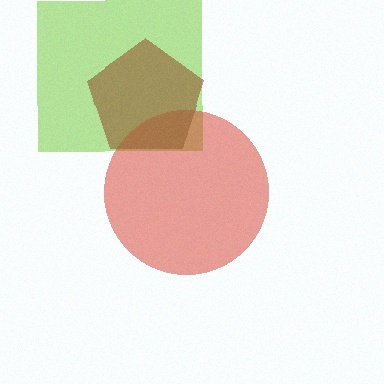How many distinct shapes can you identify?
There are 3 distinct shapes: a lime square, a red circle, a brown pentagon.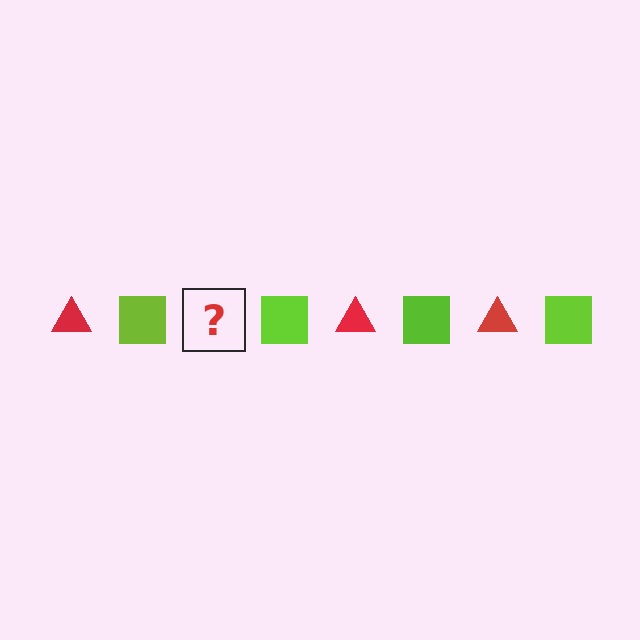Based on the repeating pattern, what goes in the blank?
The blank should be a red triangle.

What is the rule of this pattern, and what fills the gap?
The rule is that the pattern alternates between red triangle and lime square. The gap should be filled with a red triangle.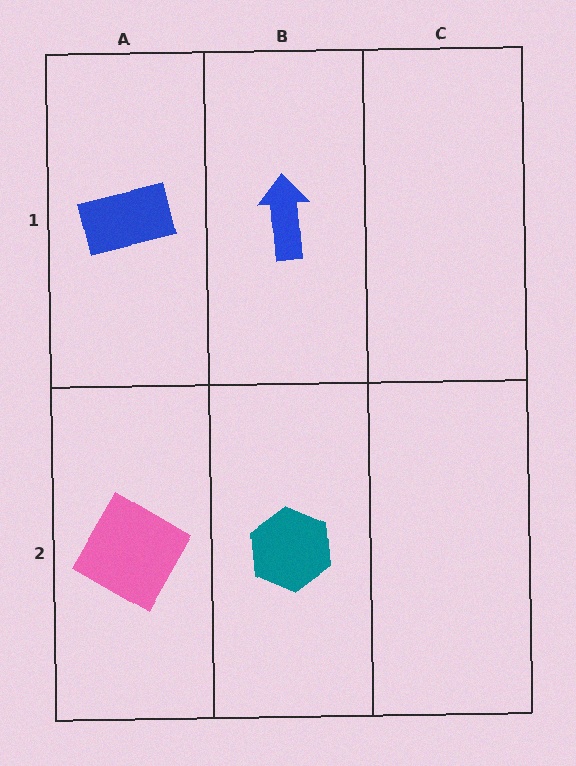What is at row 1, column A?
A blue rectangle.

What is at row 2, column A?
A pink square.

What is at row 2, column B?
A teal hexagon.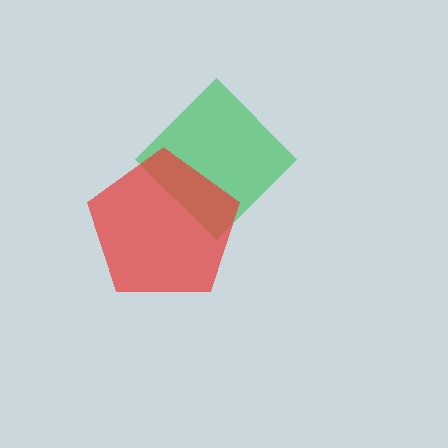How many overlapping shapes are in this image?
There are 2 overlapping shapes in the image.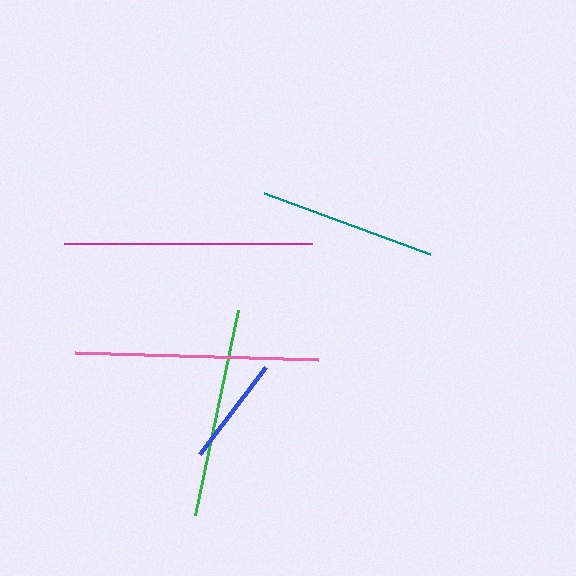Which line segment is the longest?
The magenta line is the longest at approximately 248 pixels.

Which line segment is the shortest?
The blue line is the shortest at approximately 109 pixels.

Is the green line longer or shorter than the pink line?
The pink line is longer than the green line.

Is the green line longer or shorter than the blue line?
The green line is longer than the blue line.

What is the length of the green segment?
The green segment is approximately 210 pixels long.